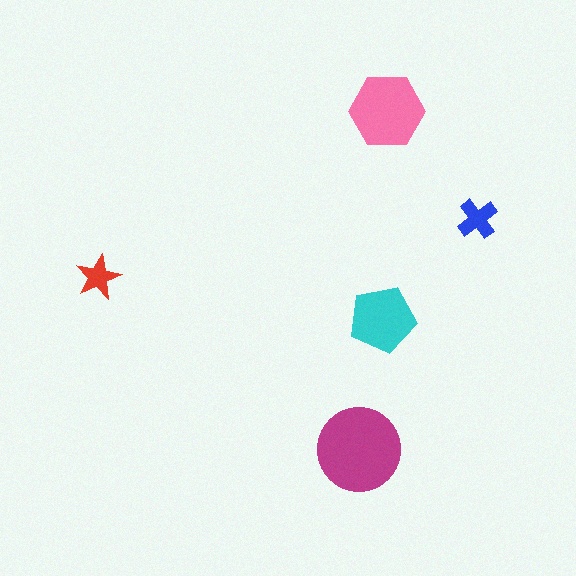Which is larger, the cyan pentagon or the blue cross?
The cyan pentagon.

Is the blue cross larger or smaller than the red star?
Larger.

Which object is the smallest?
The red star.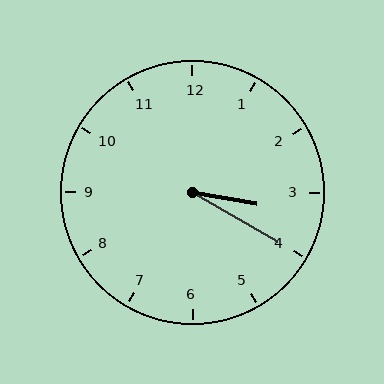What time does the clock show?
3:20.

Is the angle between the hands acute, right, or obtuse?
It is acute.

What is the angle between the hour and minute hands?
Approximately 20 degrees.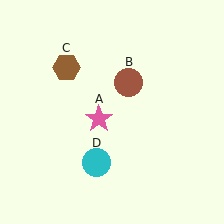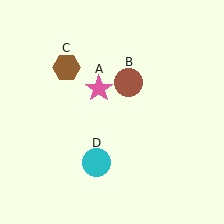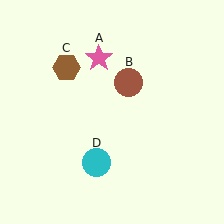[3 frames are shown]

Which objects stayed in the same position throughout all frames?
Brown circle (object B) and brown hexagon (object C) and cyan circle (object D) remained stationary.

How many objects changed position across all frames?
1 object changed position: pink star (object A).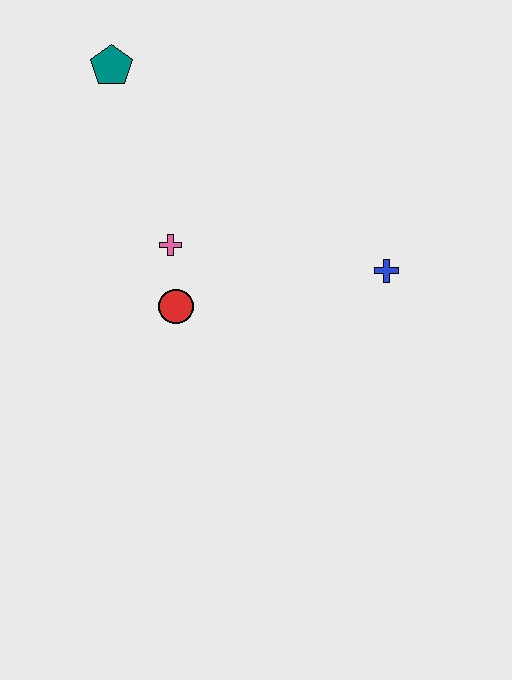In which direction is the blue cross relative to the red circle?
The blue cross is to the right of the red circle.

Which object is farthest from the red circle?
The teal pentagon is farthest from the red circle.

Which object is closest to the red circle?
The pink cross is closest to the red circle.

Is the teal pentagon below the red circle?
No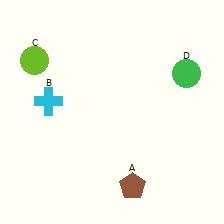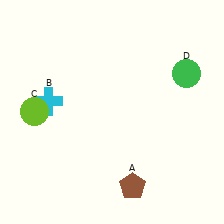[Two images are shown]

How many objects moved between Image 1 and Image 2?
1 object moved between the two images.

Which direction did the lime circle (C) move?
The lime circle (C) moved down.